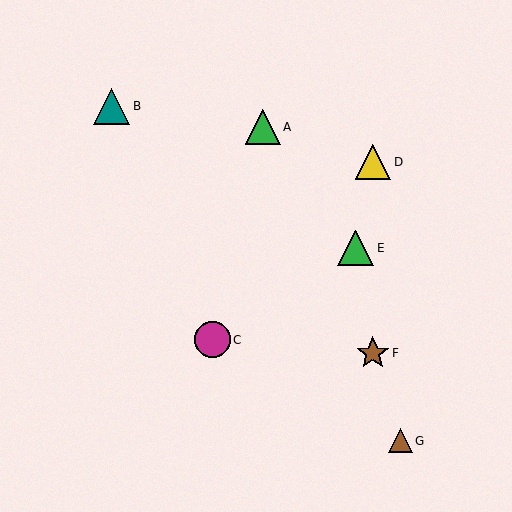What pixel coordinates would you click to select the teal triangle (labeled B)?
Click at (112, 106) to select the teal triangle B.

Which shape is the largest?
The teal triangle (labeled B) is the largest.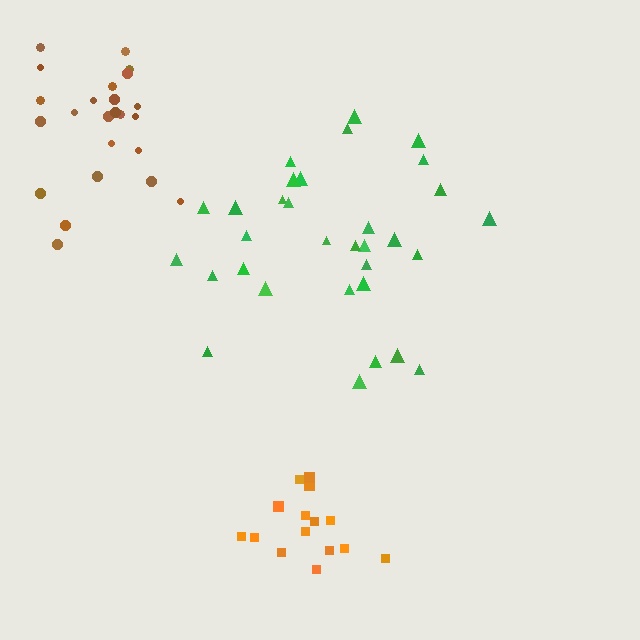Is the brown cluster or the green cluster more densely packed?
Green.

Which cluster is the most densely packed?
Orange.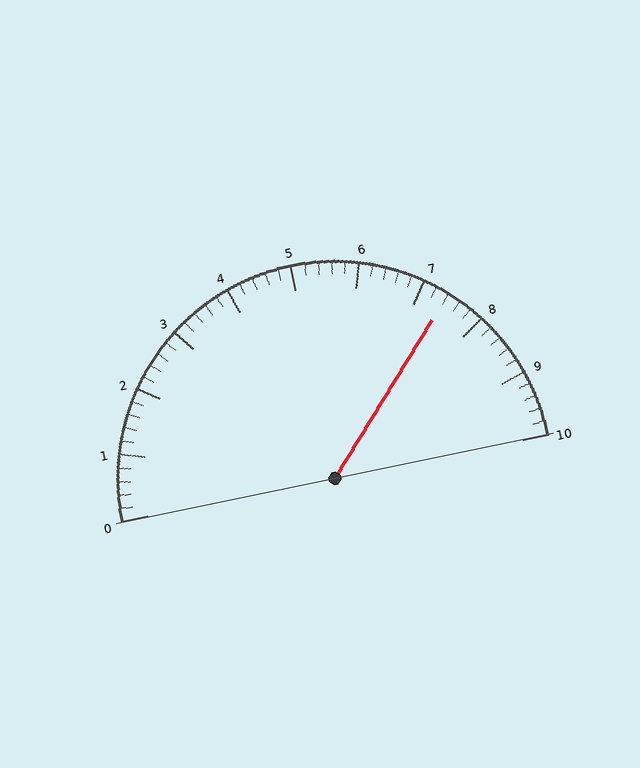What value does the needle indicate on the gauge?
The needle indicates approximately 7.4.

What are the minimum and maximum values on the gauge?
The gauge ranges from 0 to 10.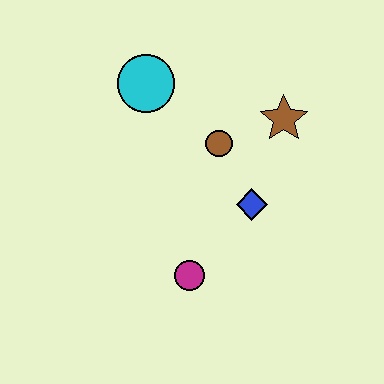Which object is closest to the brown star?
The brown circle is closest to the brown star.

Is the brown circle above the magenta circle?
Yes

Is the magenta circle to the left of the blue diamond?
Yes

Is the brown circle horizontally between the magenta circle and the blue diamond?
Yes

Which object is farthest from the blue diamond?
The cyan circle is farthest from the blue diamond.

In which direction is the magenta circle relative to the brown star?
The magenta circle is below the brown star.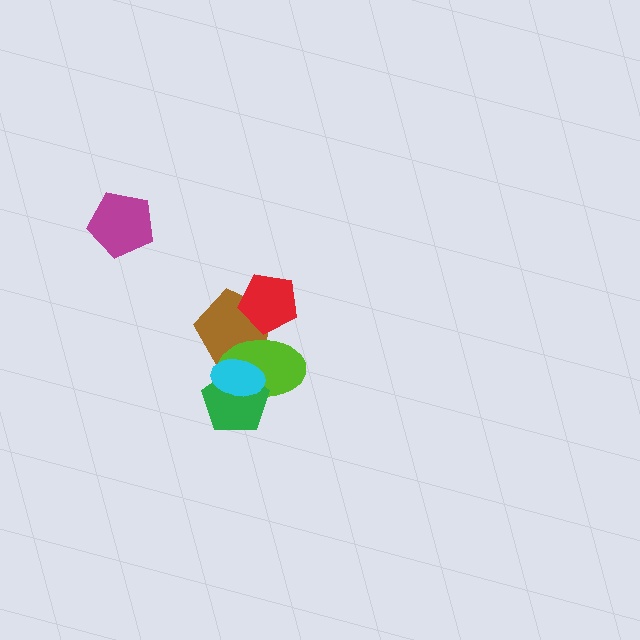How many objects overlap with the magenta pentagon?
0 objects overlap with the magenta pentagon.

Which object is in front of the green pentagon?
The cyan ellipse is in front of the green pentagon.